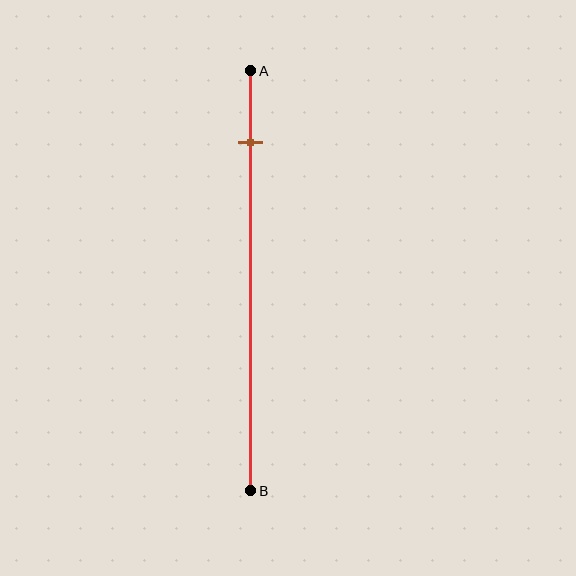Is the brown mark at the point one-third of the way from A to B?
No, the mark is at about 15% from A, not at the 33% one-third point.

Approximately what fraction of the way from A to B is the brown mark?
The brown mark is approximately 15% of the way from A to B.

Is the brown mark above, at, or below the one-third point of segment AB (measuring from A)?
The brown mark is above the one-third point of segment AB.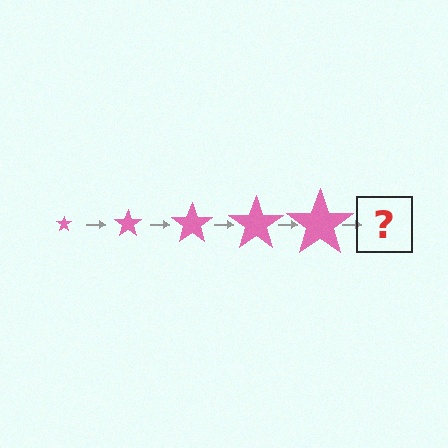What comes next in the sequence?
The next element should be a pink star, larger than the previous one.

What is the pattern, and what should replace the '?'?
The pattern is that the star gets progressively larger each step. The '?' should be a pink star, larger than the previous one.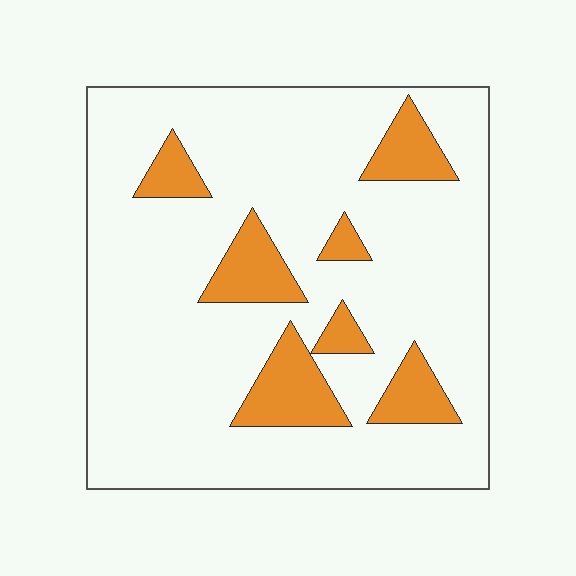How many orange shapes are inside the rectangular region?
7.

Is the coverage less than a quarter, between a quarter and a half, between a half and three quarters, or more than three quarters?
Less than a quarter.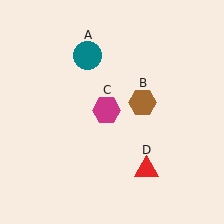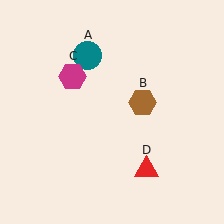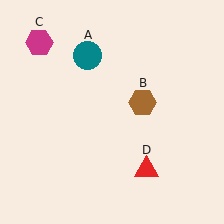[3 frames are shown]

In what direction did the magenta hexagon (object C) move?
The magenta hexagon (object C) moved up and to the left.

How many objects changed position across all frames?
1 object changed position: magenta hexagon (object C).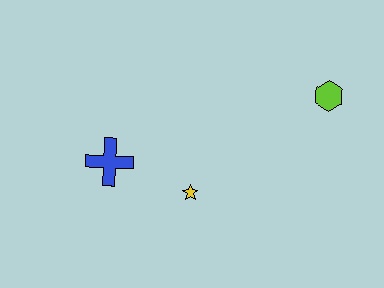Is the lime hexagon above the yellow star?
Yes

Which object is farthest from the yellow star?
The lime hexagon is farthest from the yellow star.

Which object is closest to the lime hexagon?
The yellow star is closest to the lime hexagon.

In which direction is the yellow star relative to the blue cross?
The yellow star is to the right of the blue cross.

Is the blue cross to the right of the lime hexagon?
No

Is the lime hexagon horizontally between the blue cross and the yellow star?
No